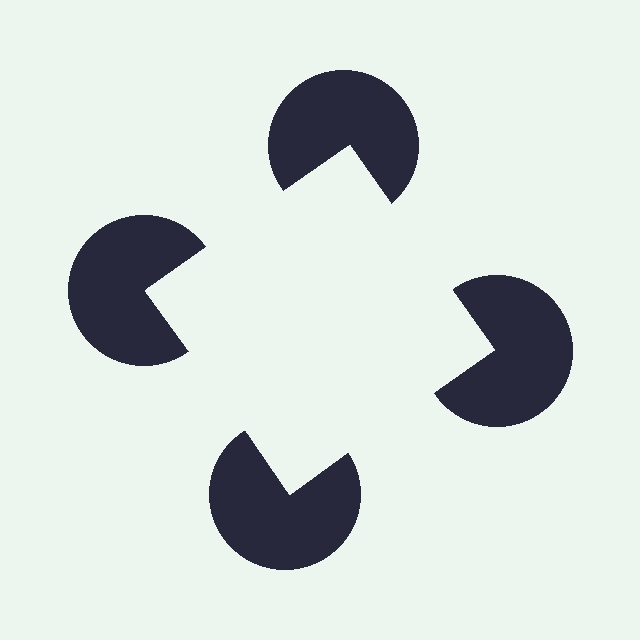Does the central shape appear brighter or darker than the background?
It typically appears slightly brighter than the background, even though no actual brightness change is drawn.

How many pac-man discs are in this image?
There are 4 — one at each vertex of the illusory square.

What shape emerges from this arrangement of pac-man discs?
An illusory square — its edges are inferred from the aligned wedge cuts in the pac-man discs, not physically drawn.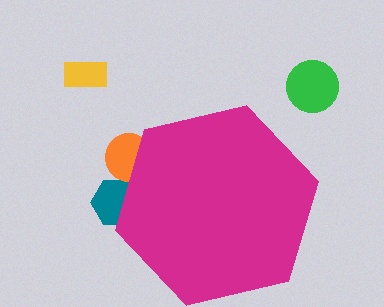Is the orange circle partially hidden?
Yes, the orange circle is partially hidden behind the magenta hexagon.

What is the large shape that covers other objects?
A magenta hexagon.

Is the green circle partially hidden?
No, the green circle is fully visible.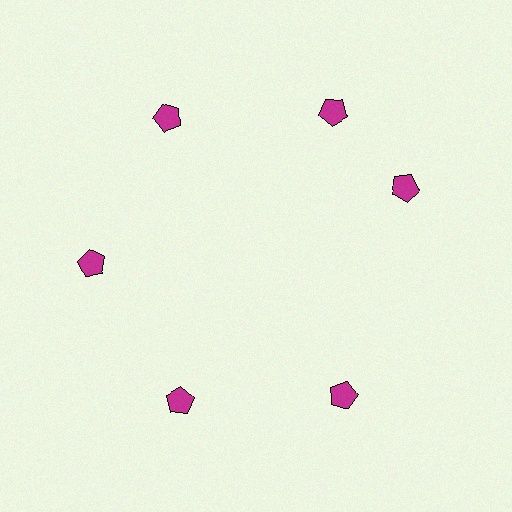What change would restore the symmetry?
The symmetry would be restored by rotating it back into even spacing with its neighbors so that all 6 pentagons sit at equal angles and equal distance from the center.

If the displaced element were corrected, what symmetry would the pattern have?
It would have 6-fold rotational symmetry — the pattern would map onto itself every 60 degrees.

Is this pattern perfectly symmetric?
No. The 6 magenta pentagons are arranged in a ring, but one element near the 3 o'clock position is rotated out of alignment along the ring, breaking the 6-fold rotational symmetry.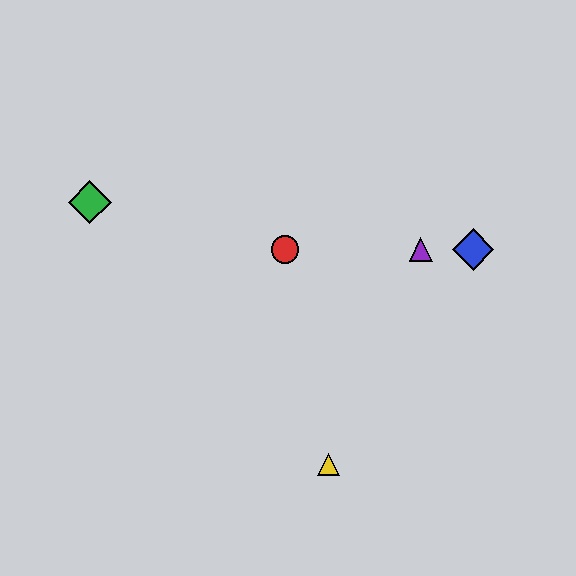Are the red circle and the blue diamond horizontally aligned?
Yes, both are at y≈249.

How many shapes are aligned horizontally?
3 shapes (the red circle, the blue diamond, the purple triangle) are aligned horizontally.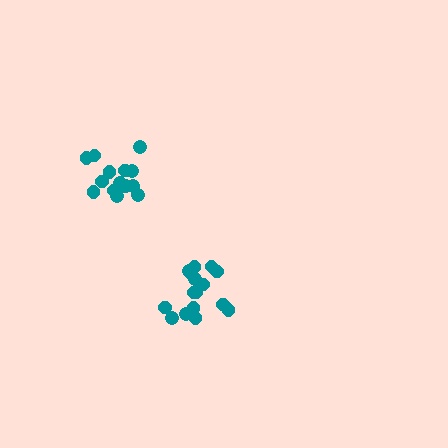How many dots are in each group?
Group 1: 14 dots, Group 2: 16 dots (30 total).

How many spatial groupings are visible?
There are 2 spatial groupings.